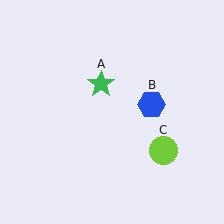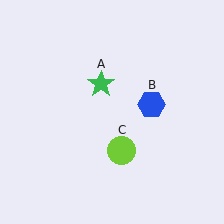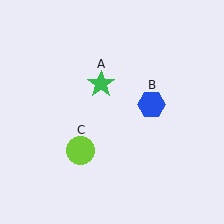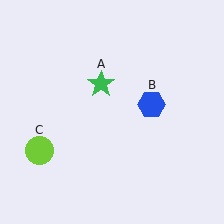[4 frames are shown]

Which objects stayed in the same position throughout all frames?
Green star (object A) and blue hexagon (object B) remained stationary.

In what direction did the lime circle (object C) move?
The lime circle (object C) moved left.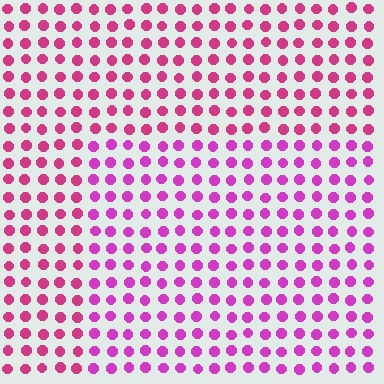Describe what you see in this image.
The image is filled with small magenta elements in a uniform arrangement. A rectangle-shaped region is visible where the elements are tinted to a slightly different hue, forming a subtle color boundary.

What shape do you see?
I see a rectangle.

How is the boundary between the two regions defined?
The boundary is defined purely by a slight shift in hue (about 24 degrees). Spacing, size, and orientation are identical on both sides.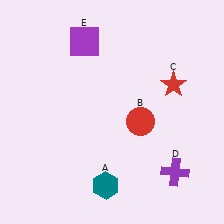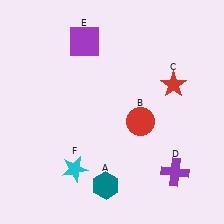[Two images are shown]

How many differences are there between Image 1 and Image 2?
There is 1 difference between the two images.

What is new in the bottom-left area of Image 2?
A cyan star (F) was added in the bottom-left area of Image 2.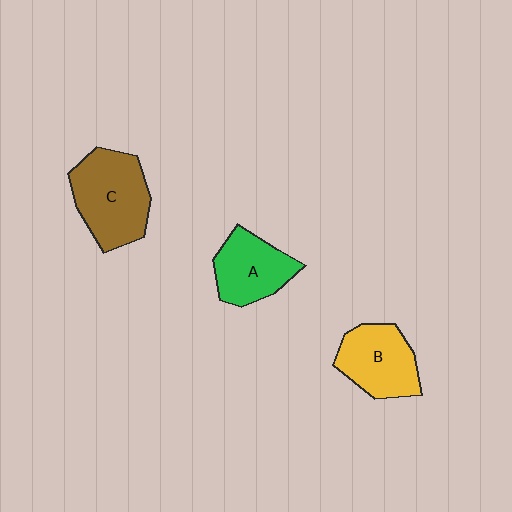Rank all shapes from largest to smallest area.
From largest to smallest: C (brown), B (yellow), A (green).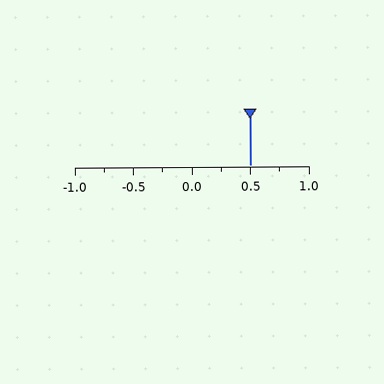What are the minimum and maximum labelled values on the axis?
The axis runs from -1.0 to 1.0.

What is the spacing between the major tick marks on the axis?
The major ticks are spaced 0.5 apart.